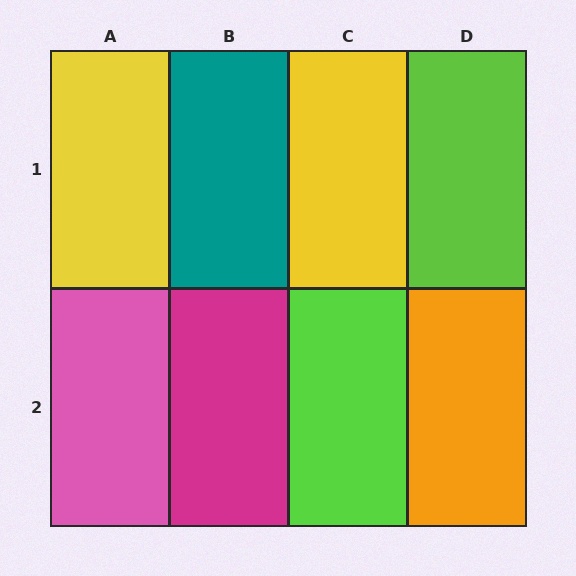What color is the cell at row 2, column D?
Orange.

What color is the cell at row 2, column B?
Magenta.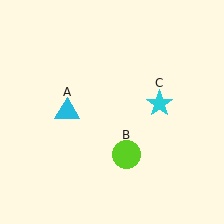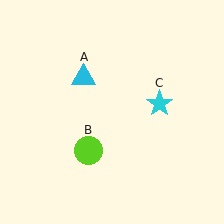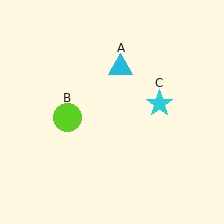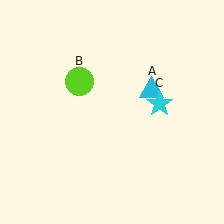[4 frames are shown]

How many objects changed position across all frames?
2 objects changed position: cyan triangle (object A), lime circle (object B).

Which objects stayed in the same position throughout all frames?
Cyan star (object C) remained stationary.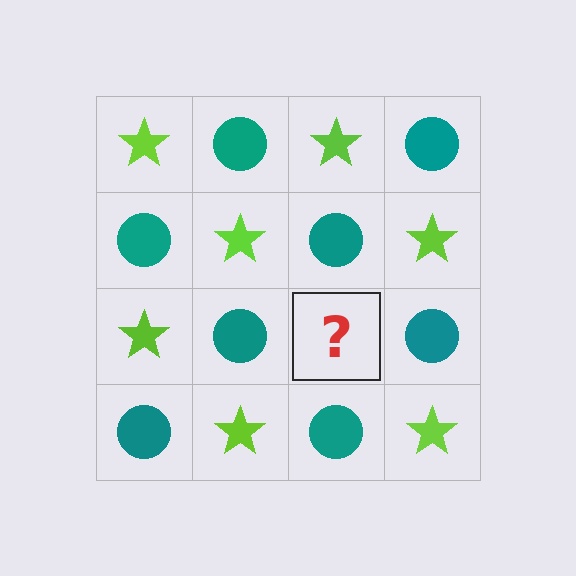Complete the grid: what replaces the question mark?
The question mark should be replaced with a lime star.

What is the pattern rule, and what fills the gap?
The rule is that it alternates lime star and teal circle in a checkerboard pattern. The gap should be filled with a lime star.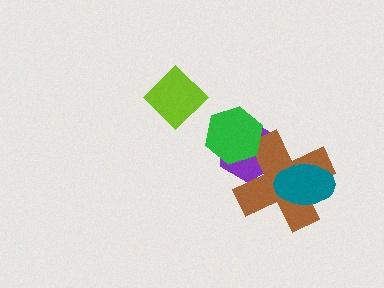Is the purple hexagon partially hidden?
Yes, it is partially covered by another shape.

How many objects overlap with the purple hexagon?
2 objects overlap with the purple hexagon.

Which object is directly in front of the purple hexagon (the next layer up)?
The brown cross is directly in front of the purple hexagon.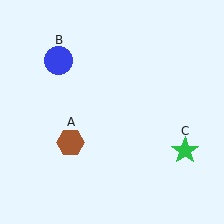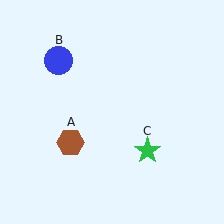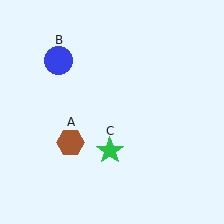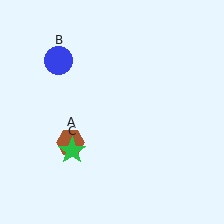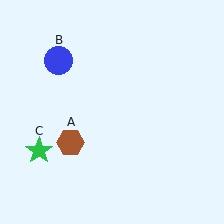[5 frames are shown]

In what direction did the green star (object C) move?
The green star (object C) moved left.